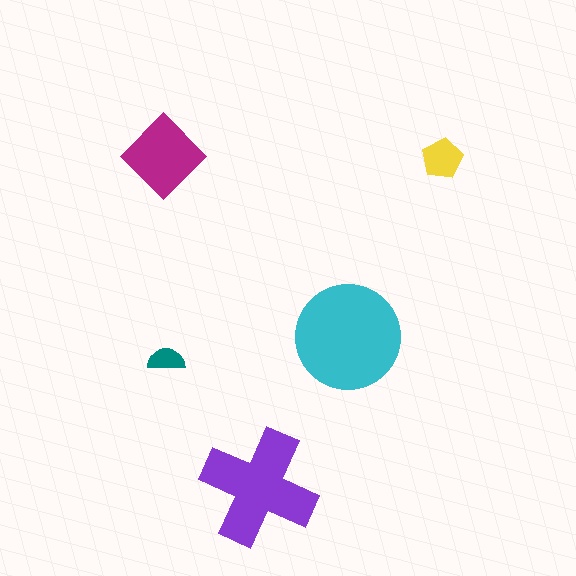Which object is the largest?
The cyan circle.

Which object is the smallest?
The teal semicircle.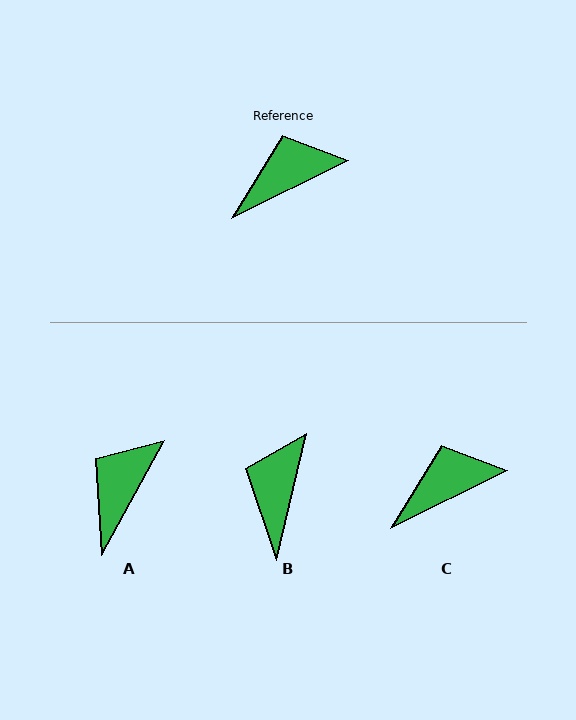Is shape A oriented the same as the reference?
No, it is off by about 35 degrees.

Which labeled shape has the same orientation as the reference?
C.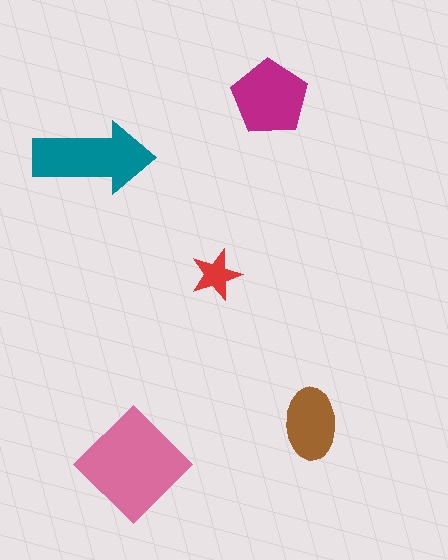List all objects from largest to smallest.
The pink diamond, the teal arrow, the magenta pentagon, the brown ellipse, the red star.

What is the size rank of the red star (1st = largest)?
5th.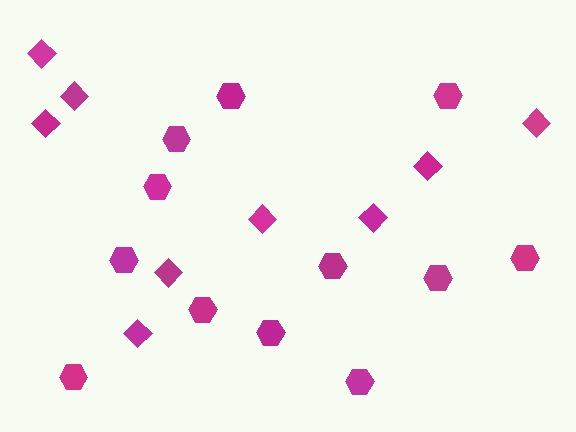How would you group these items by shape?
There are 2 groups: one group of hexagons (12) and one group of diamonds (9).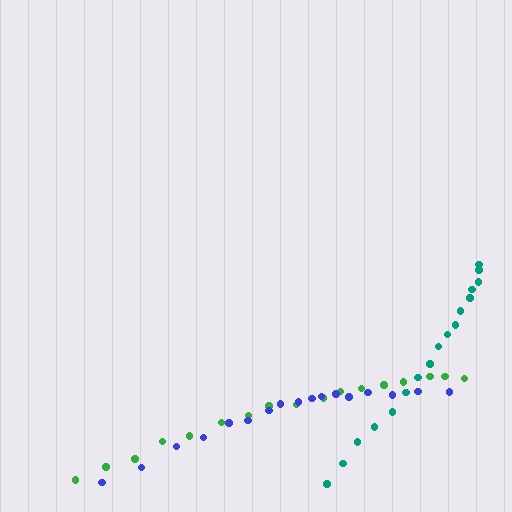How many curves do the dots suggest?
There are 3 distinct paths.